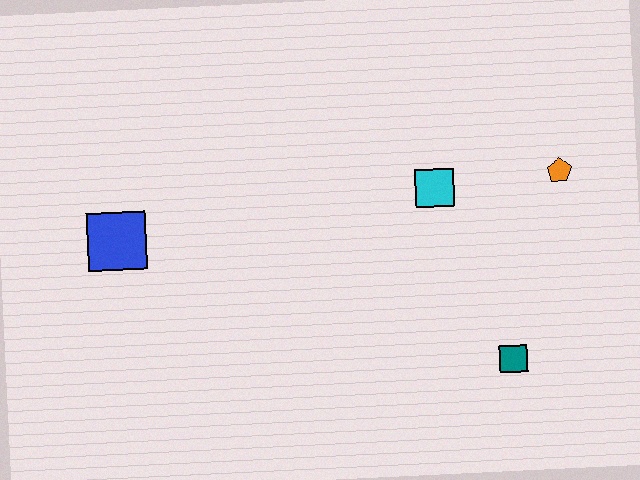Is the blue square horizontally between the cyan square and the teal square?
No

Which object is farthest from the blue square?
The orange pentagon is farthest from the blue square.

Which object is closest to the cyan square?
The orange pentagon is closest to the cyan square.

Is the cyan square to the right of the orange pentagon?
No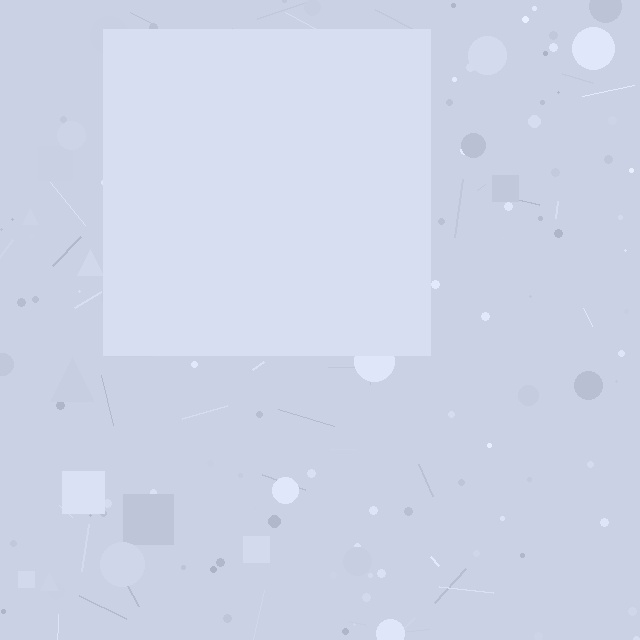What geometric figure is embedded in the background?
A square is embedded in the background.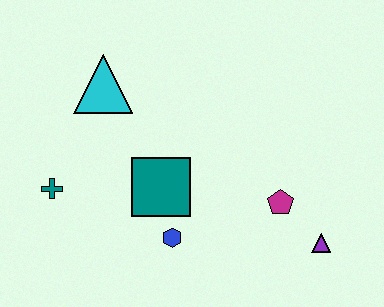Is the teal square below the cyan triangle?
Yes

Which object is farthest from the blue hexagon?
The cyan triangle is farthest from the blue hexagon.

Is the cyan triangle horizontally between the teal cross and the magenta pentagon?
Yes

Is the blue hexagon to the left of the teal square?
No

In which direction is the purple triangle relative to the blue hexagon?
The purple triangle is to the right of the blue hexagon.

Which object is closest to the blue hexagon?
The teal square is closest to the blue hexagon.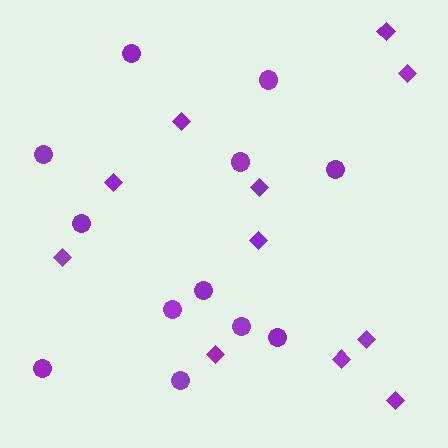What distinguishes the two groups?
There are 2 groups: one group of circles (12) and one group of diamonds (11).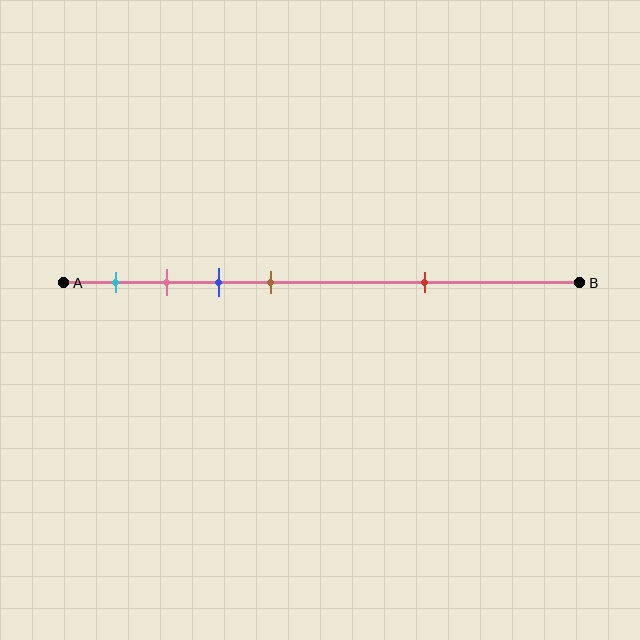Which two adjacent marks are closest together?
The pink and blue marks are the closest adjacent pair.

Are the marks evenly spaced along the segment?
No, the marks are not evenly spaced.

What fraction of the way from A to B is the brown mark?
The brown mark is approximately 40% (0.4) of the way from A to B.